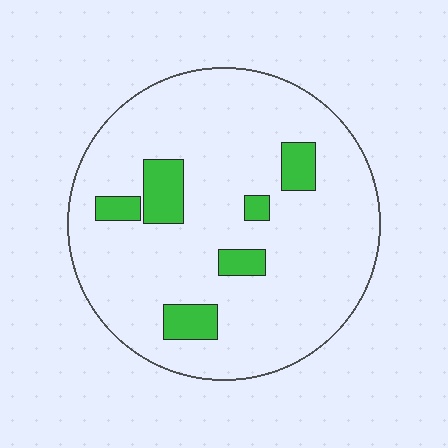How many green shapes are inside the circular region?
6.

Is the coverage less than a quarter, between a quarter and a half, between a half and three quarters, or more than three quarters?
Less than a quarter.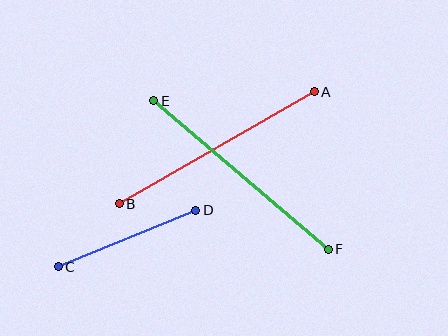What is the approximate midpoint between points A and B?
The midpoint is at approximately (217, 148) pixels.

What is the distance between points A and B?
The distance is approximately 225 pixels.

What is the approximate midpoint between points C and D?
The midpoint is at approximately (127, 239) pixels.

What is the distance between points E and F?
The distance is approximately 229 pixels.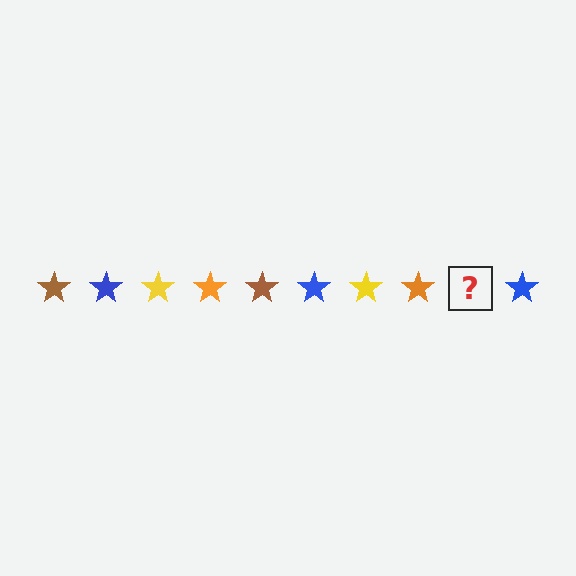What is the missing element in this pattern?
The missing element is a brown star.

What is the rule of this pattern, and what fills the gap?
The rule is that the pattern cycles through brown, blue, yellow, orange stars. The gap should be filled with a brown star.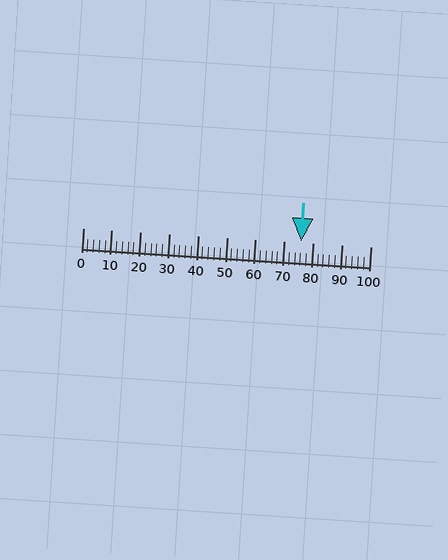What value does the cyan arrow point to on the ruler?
The cyan arrow points to approximately 76.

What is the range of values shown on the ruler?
The ruler shows values from 0 to 100.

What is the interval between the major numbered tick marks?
The major tick marks are spaced 10 units apart.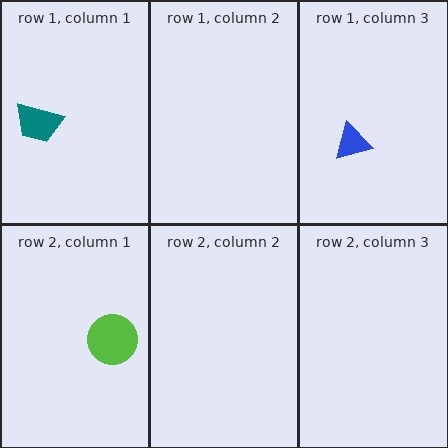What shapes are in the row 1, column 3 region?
The blue triangle.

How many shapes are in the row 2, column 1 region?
1.